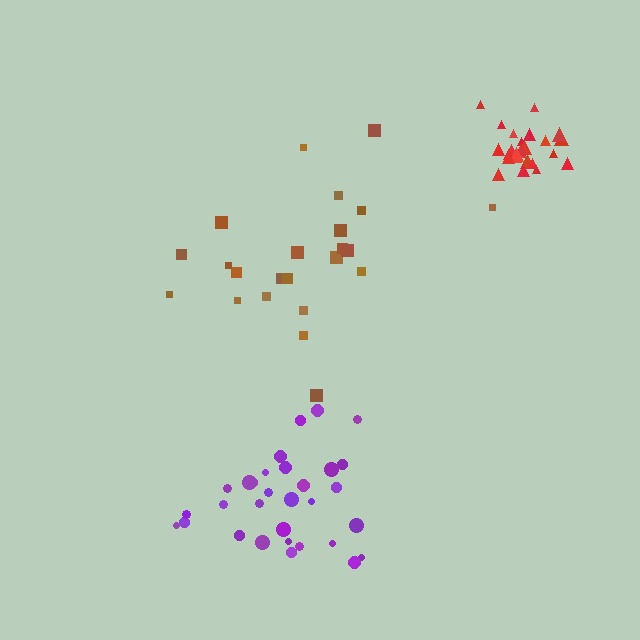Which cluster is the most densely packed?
Red.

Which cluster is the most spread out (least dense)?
Brown.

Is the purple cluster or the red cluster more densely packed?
Red.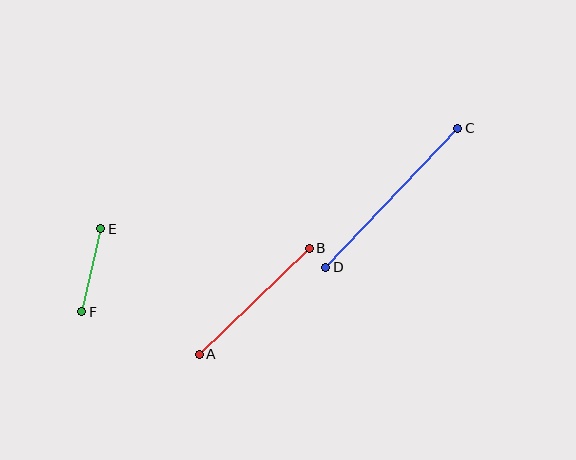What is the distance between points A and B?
The distance is approximately 153 pixels.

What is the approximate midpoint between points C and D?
The midpoint is at approximately (392, 198) pixels.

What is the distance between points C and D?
The distance is approximately 192 pixels.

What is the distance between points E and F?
The distance is approximately 85 pixels.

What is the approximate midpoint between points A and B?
The midpoint is at approximately (254, 301) pixels.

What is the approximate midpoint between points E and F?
The midpoint is at approximately (91, 270) pixels.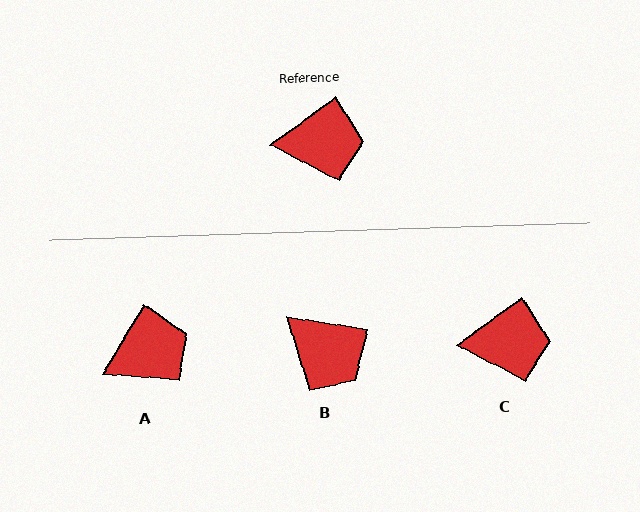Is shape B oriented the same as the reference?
No, it is off by about 45 degrees.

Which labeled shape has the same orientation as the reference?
C.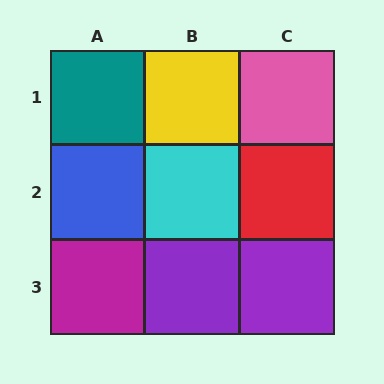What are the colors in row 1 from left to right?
Teal, yellow, pink.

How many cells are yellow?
1 cell is yellow.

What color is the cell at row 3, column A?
Magenta.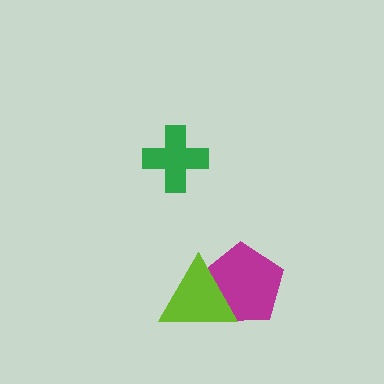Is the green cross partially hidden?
No, no other shape covers it.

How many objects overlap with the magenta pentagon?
1 object overlaps with the magenta pentagon.